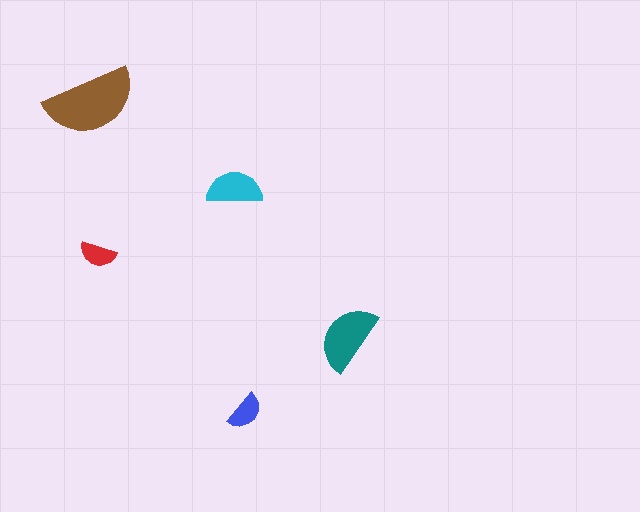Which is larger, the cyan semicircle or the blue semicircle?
The cyan one.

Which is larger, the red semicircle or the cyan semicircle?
The cyan one.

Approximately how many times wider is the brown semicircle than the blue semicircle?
About 2.5 times wider.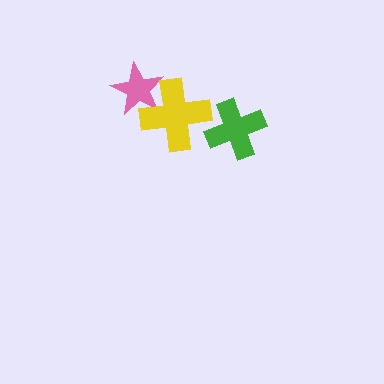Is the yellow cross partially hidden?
No, no other shape covers it.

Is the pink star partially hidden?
Yes, it is partially covered by another shape.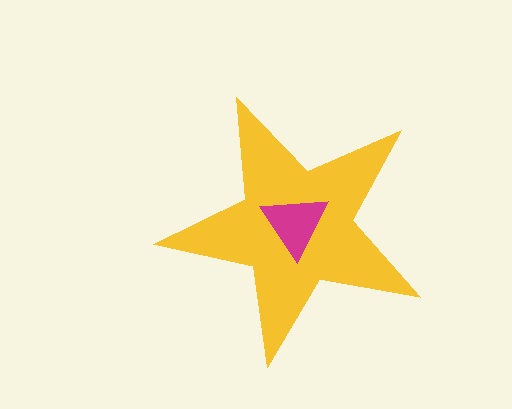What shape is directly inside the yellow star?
The magenta triangle.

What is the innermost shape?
The magenta triangle.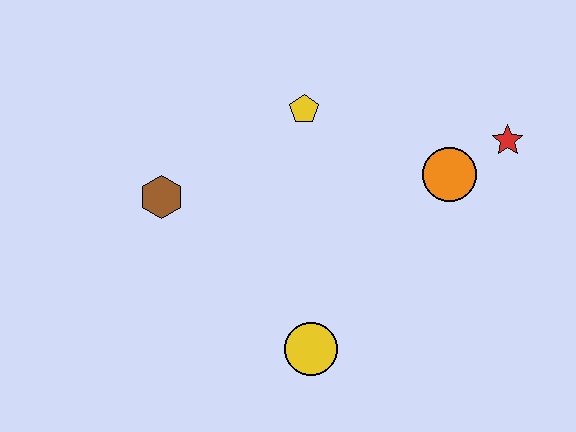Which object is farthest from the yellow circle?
The red star is farthest from the yellow circle.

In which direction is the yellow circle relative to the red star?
The yellow circle is below the red star.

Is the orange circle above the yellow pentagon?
No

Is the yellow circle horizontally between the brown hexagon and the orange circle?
Yes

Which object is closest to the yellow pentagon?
The orange circle is closest to the yellow pentagon.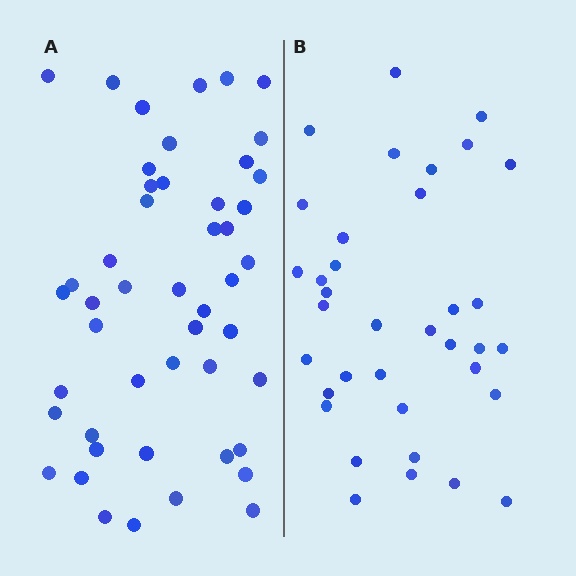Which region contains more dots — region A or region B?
Region A (the left region) has more dots.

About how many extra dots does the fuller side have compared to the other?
Region A has roughly 12 or so more dots than region B.